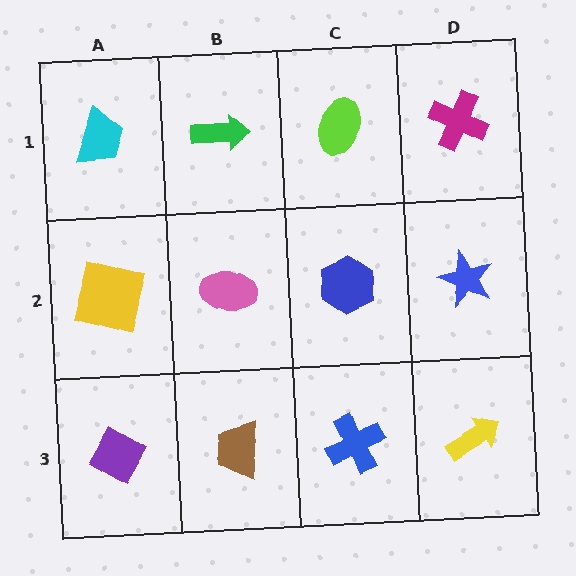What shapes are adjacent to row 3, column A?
A yellow square (row 2, column A), a brown trapezoid (row 3, column B).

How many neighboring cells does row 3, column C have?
3.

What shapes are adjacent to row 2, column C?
A lime ellipse (row 1, column C), a blue cross (row 3, column C), a pink ellipse (row 2, column B), a blue star (row 2, column D).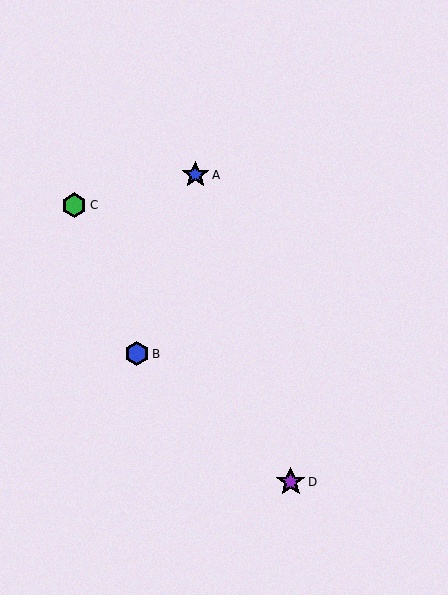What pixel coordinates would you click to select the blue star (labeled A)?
Click at (195, 175) to select the blue star A.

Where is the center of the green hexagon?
The center of the green hexagon is at (74, 205).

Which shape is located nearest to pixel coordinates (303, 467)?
The purple star (labeled D) at (291, 482) is nearest to that location.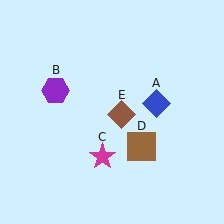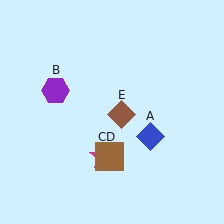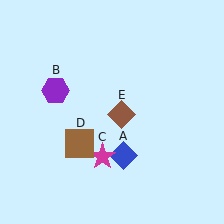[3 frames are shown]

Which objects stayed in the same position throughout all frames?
Purple hexagon (object B) and magenta star (object C) and brown diamond (object E) remained stationary.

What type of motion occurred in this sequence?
The blue diamond (object A), brown square (object D) rotated clockwise around the center of the scene.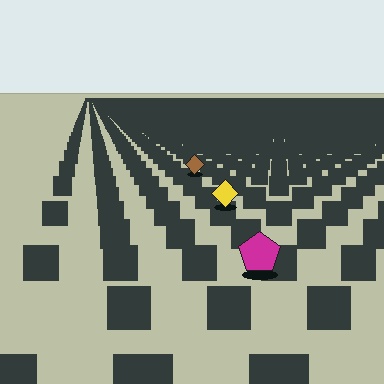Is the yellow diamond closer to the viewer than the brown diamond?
Yes. The yellow diamond is closer — you can tell from the texture gradient: the ground texture is coarser near it.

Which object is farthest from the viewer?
The brown diamond is farthest from the viewer. It appears smaller and the ground texture around it is denser.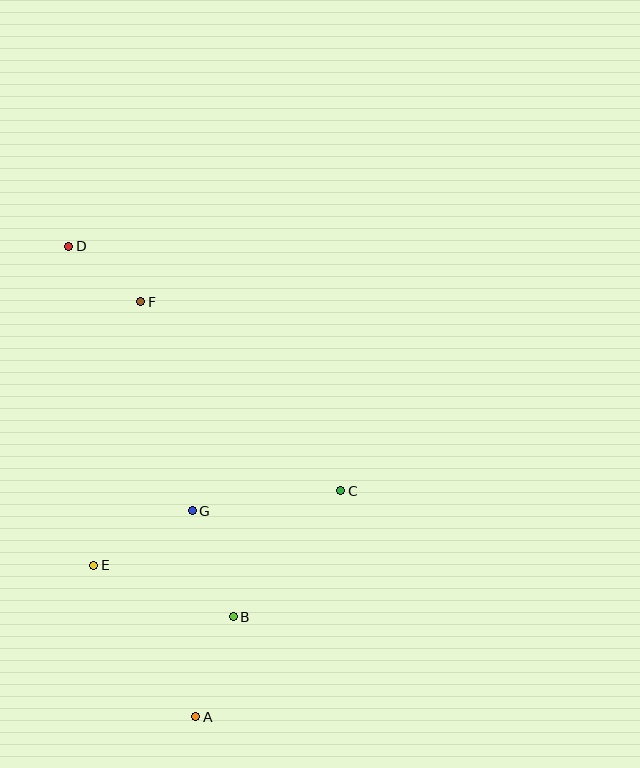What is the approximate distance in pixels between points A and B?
The distance between A and B is approximately 106 pixels.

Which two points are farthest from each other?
Points A and D are farthest from each other.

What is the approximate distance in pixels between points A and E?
The distance between A and E is approximately 183 pixels.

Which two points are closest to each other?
Points D and F are closest to each other.